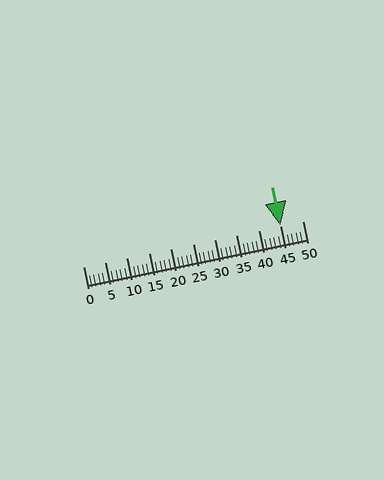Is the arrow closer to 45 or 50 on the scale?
The arrow is closer to 45.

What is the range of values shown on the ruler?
The ruler shows values from 0 to 50.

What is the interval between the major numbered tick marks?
The major tick marks are spaced 5 units apart.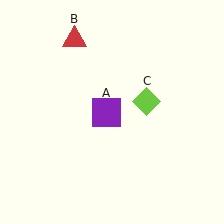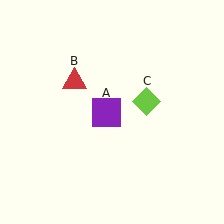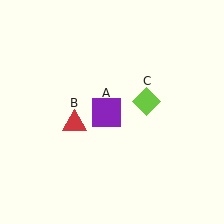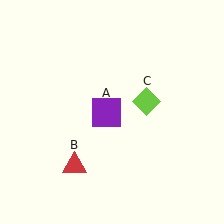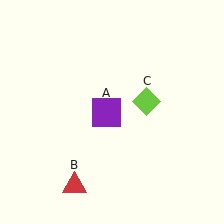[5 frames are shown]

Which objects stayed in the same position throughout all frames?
Purple square (object A) and lime diamond (object C) remained stationary.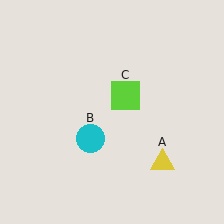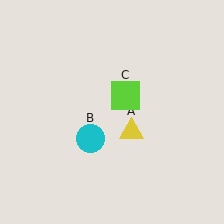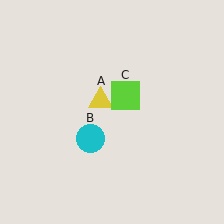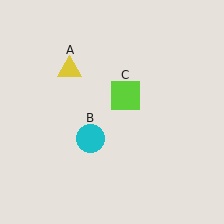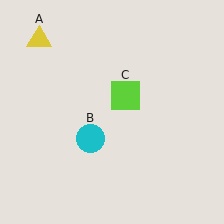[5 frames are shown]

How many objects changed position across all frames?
1 object changed position: yellow triangle (object A).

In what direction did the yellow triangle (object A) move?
The yellow triangle (object A) moved up and to the left.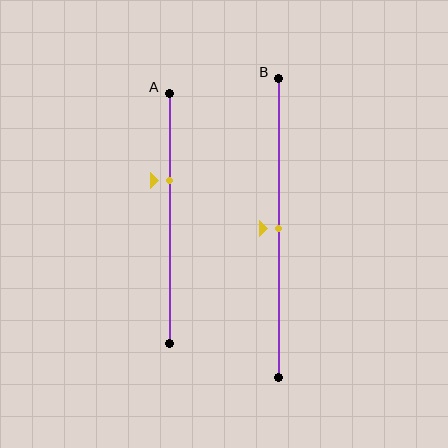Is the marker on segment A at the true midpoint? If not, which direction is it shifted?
No, the marker on segment A is shifted upward by about 15% of the segment length.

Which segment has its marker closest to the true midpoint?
Segment B has its marker closest to the true midpoint.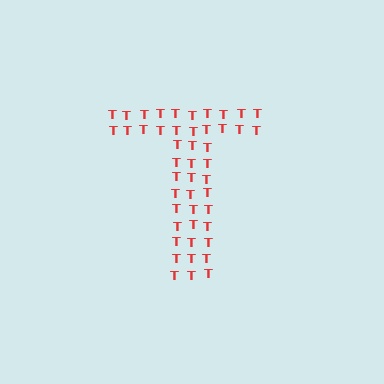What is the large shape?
The large shape is the letter T.